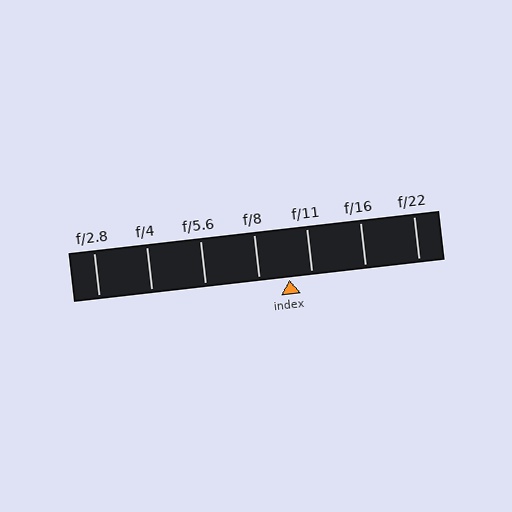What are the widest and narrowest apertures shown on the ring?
The widest aperture shown is f/2.8 and the narrowest is f/22.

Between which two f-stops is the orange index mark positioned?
The index mark is between f/8 and f/11.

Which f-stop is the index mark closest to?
The index mark is closest to f/11.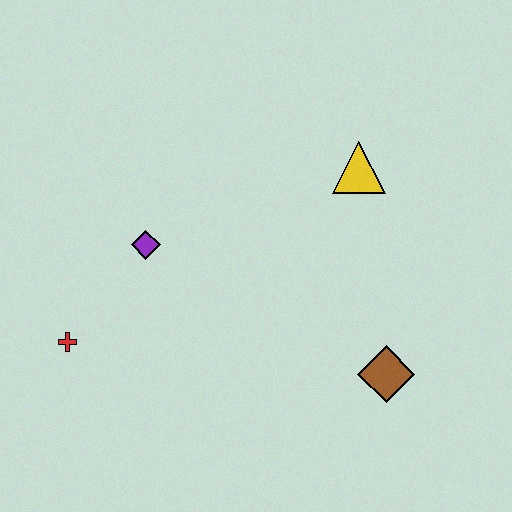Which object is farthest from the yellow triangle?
The red cross is farthest from the yellow triangle.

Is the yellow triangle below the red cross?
No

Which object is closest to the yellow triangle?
The brown diamond is closest to the yellow triangle.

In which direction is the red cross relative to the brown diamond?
The red cross is to the left of the brown diamond.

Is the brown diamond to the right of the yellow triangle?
Yes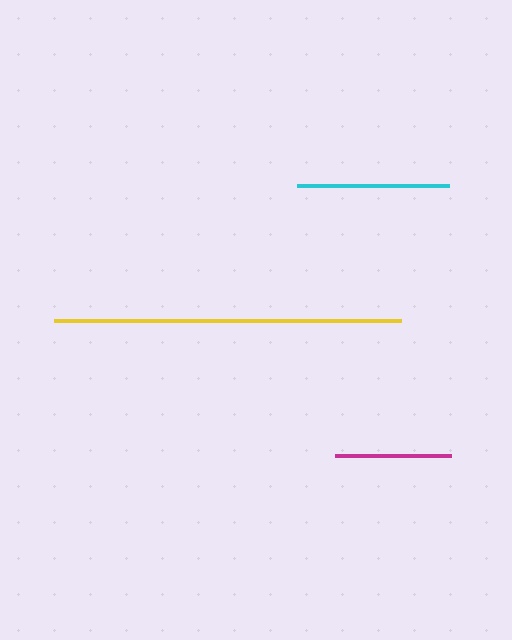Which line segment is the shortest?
The magenta line is the shortest at approximately 116 pixels.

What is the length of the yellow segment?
The yellow segment is approximately 347 pixels long.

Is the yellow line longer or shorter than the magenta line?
The yellow line is longer than the magenta line.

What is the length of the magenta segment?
The magenta segment is approximately 116 pixels long.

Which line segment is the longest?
The yellow line is the longest at approximately 347 pixels.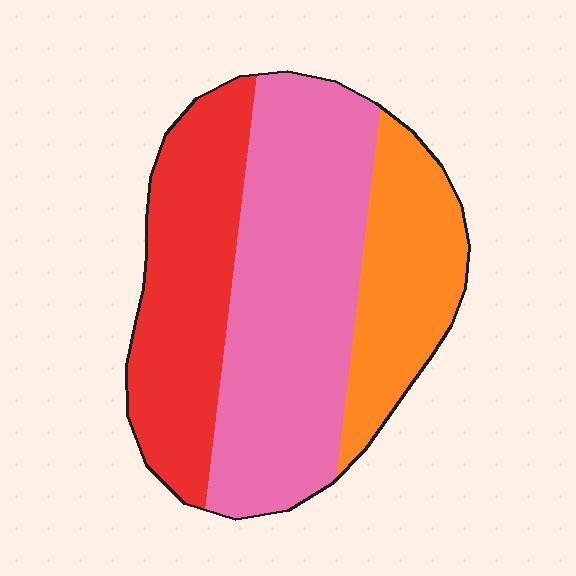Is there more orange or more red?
Red.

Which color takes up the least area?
Orange, at roughly 25%.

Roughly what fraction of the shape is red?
Red covers about 30% of the shape.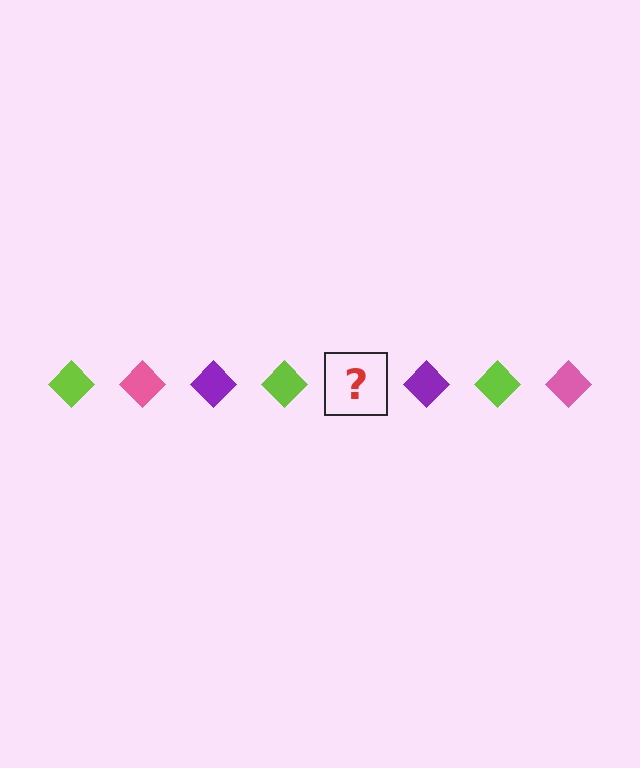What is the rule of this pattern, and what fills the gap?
The rule is that the pattern cycles through lime, pink, purple diamonds. The gap should be filled with a pink diamond.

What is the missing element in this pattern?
The missing element is a pink diamond.